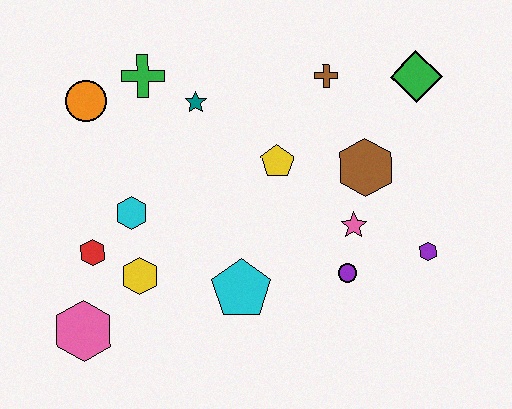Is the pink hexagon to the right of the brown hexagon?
No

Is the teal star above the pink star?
Yes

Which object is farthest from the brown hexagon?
The pink hexagon is farthest from the brown hexagon.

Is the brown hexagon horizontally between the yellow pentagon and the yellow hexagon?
No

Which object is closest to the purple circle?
The pink star is closest to the purple circle.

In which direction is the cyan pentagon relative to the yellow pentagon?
The cyan pentagon is below the yellow pentagon.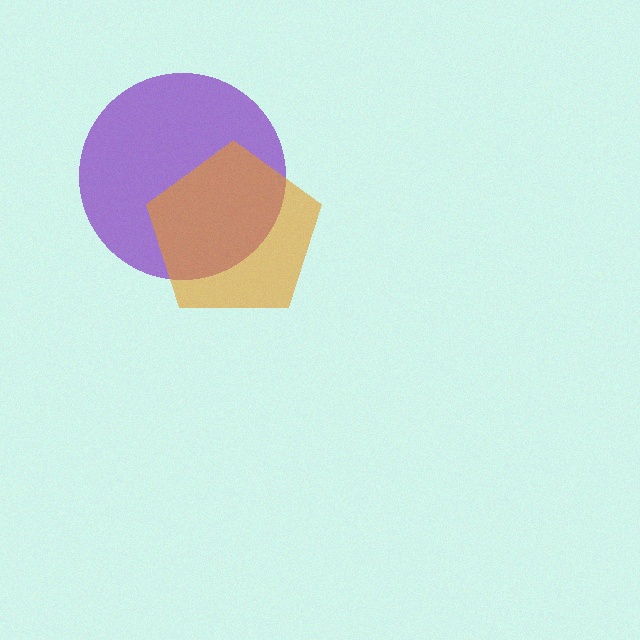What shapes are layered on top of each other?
The layered shapes are: a purple circle, an orange pentagon.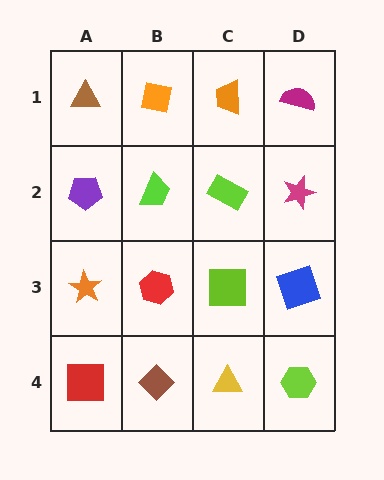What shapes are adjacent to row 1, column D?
A magenta star (row 2, column D), an orange trapezoid (row 1, column C).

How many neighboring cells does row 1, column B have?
3.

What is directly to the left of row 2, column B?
A purple pentagon.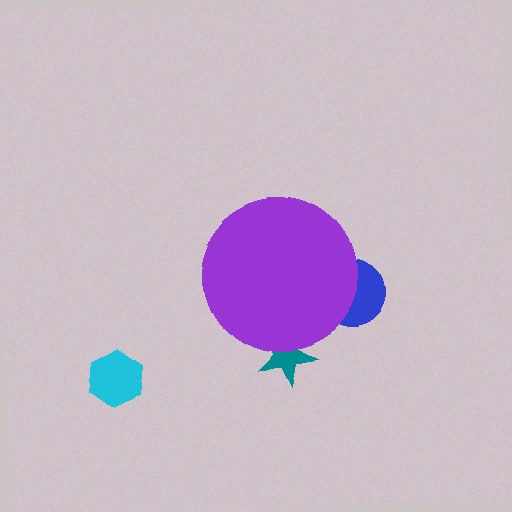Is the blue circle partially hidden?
Yes, the blue circle is partially hidden behind the purple circle.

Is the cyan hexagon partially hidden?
No, the cyan hexagon is fully visible.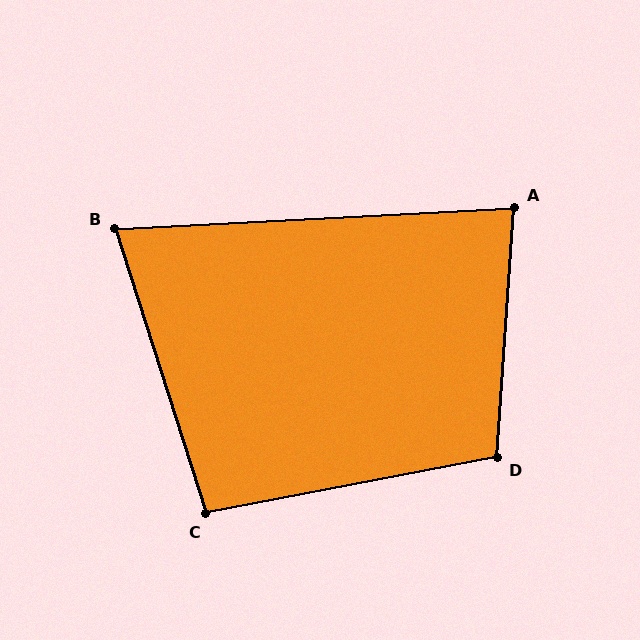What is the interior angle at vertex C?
Approximately 97 degrees (obtuse).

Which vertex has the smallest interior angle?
B, at approximately 75 degrees.